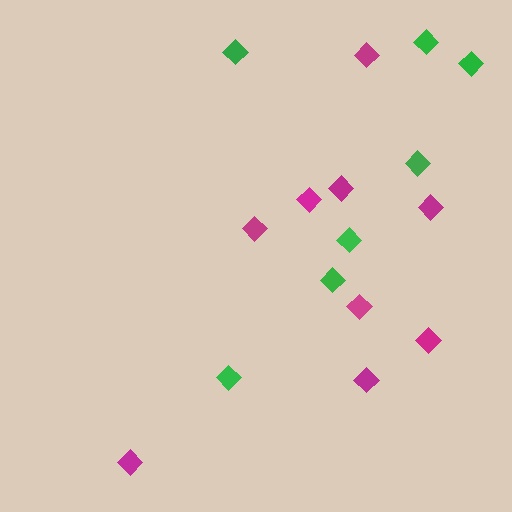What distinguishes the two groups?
There are 2 groups: one group of magenta diamonds (9) and one group of green diamonds (7).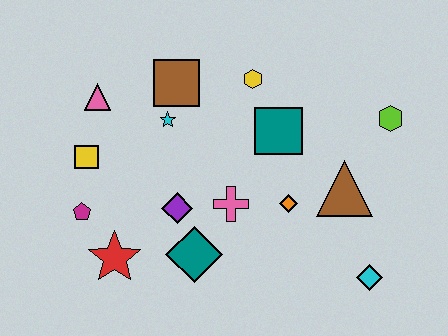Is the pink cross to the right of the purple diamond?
Yes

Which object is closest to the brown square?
The cyan star is closest to the brown square.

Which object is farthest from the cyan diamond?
The pink triangle is farthest from the cyan diamond.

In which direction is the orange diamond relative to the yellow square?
The orange diamond is to the right of the yellow square.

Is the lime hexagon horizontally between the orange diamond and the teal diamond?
No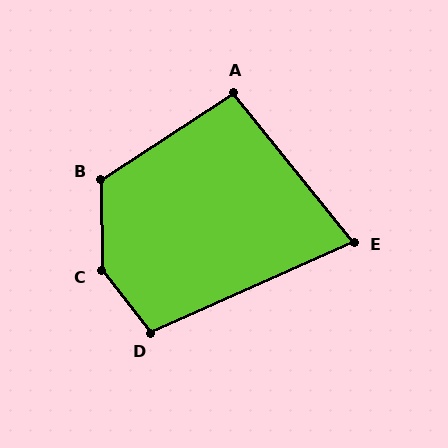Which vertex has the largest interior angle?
C, at approximately 142 degrees.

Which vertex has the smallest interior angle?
E, at approximately 75 degrees.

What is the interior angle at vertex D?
Approximately 104 degrees (obtuse).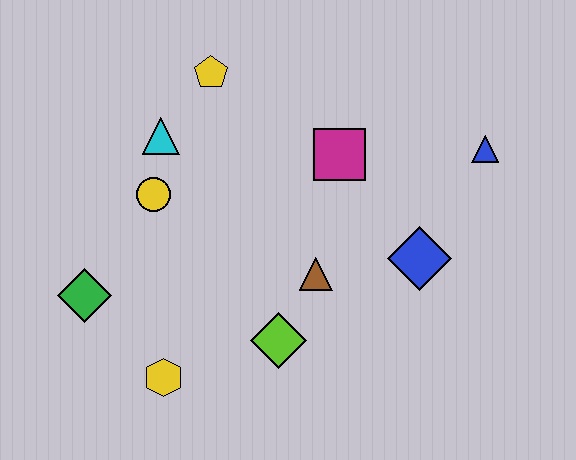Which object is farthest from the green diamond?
The blue triangle is farthest from the green diamond.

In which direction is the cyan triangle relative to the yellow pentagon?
The cyan triangle is below the yellow pentagon.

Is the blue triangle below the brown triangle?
No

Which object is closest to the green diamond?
The yellow hexagon is closest to the green diamond.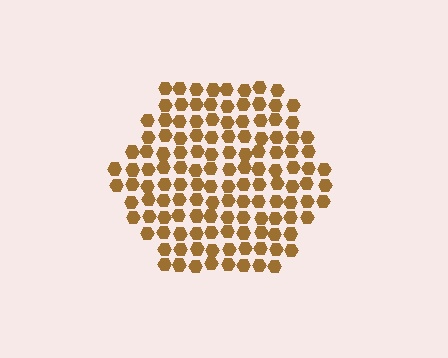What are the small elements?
The small elements are hexagons.